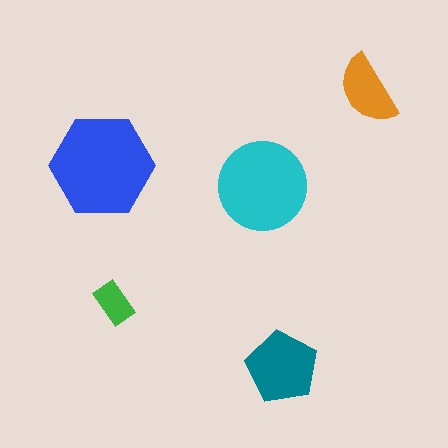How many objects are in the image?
There are 5 objects in the image.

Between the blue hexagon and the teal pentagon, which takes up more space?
The blue hexagon.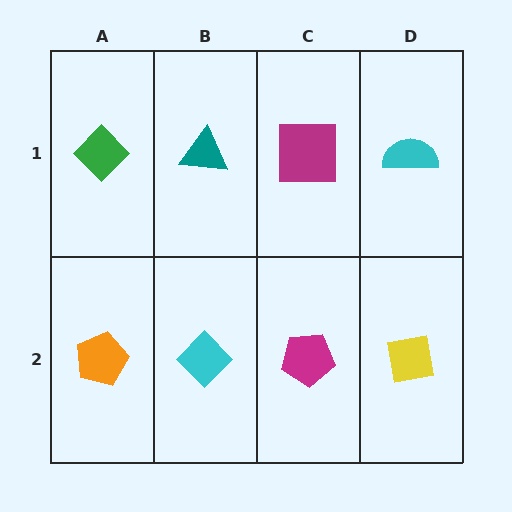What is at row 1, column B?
A teal triangle.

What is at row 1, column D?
A cyan semicircle.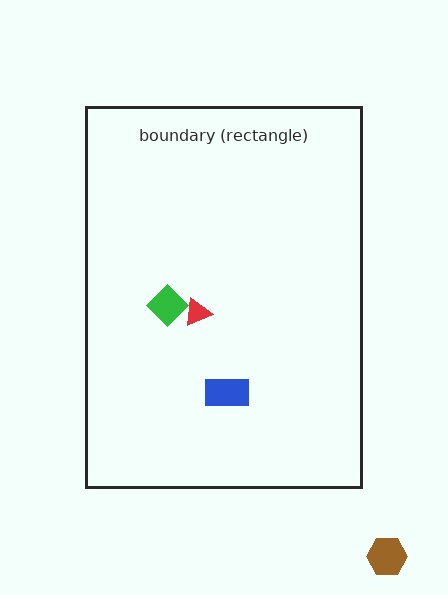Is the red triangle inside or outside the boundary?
Inside.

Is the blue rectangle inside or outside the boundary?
Inside.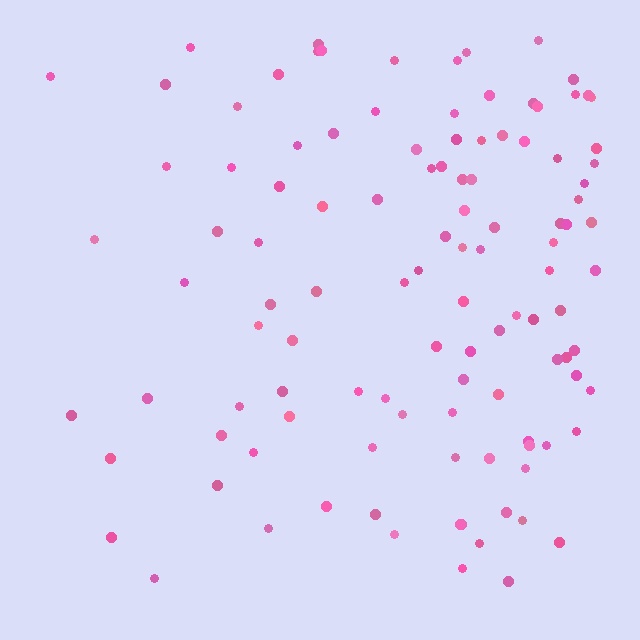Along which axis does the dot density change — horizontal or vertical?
Horizontal.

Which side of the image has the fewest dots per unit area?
The left.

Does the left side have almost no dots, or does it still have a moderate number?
Still a moderate number, just noticeably fewer than the right.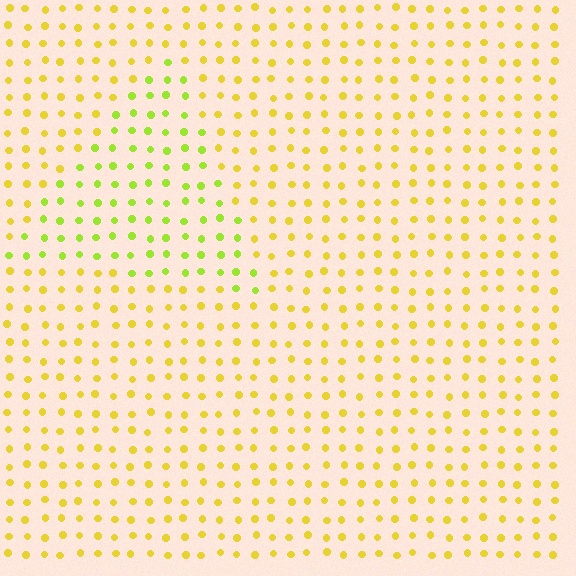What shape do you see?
I see a triangle.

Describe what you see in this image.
The image is filled with small yellow elements in a uniform arrangement. A triangle-shaped region is visible where the elements are tinted to a slightly different hue, forming a subtle color boundary.